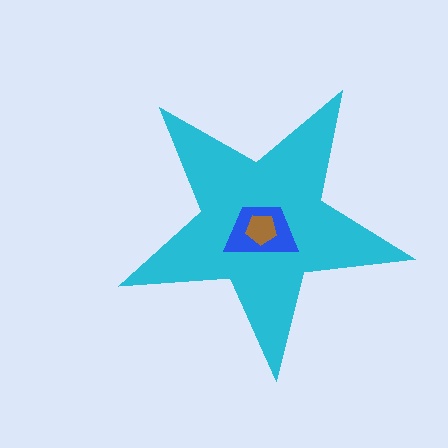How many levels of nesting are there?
3.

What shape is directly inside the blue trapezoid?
The brown pentagon.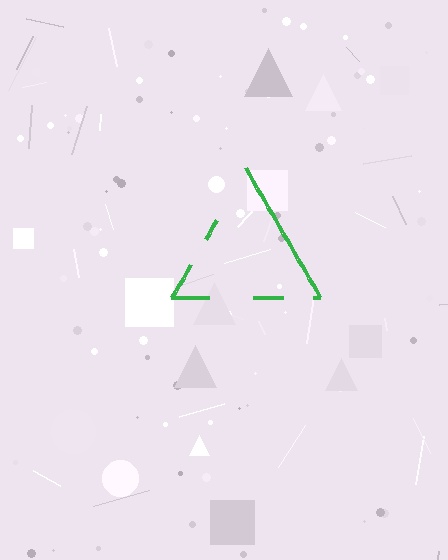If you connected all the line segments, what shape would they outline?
They would outline a triangle.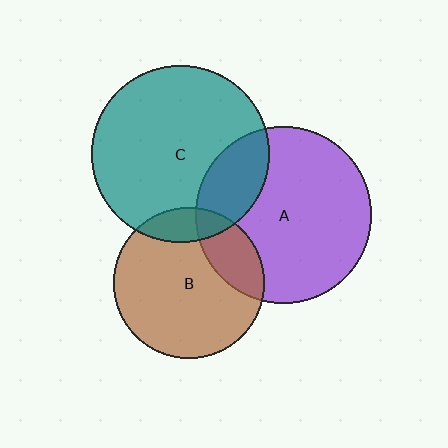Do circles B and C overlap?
Yes.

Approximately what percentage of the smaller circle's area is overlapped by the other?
Approximately 15%.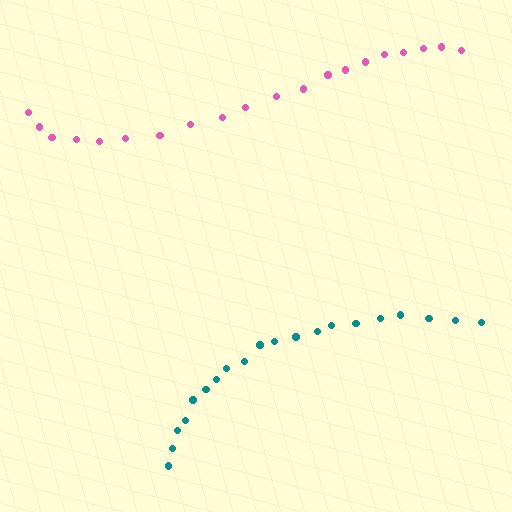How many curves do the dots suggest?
There are 2 distinct paths.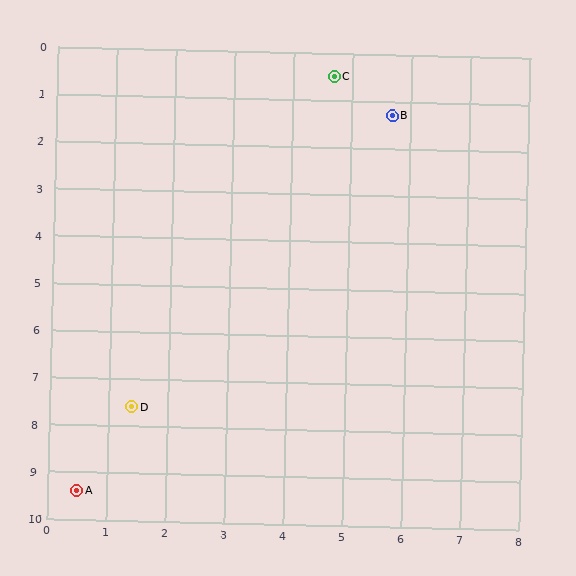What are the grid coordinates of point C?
Point C is at approximately (4.7, 0.5).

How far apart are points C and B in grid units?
Points C and B are about 1.3 grid units apart.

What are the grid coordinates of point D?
Point D is at approximately (1.4, 7.6).